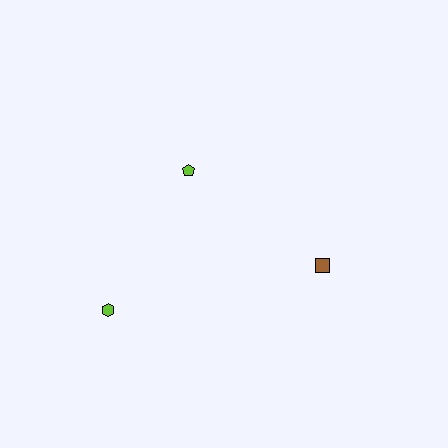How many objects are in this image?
There are 3 objects.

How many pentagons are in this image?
There is 1 pentagon.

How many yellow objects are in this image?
There are no yellow objects.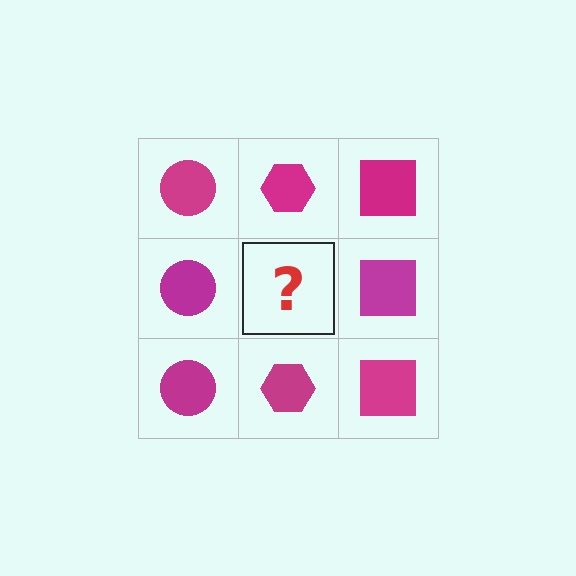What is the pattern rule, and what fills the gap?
The rule is that each column has a consistent shape. The gap should be filled with a magenta hexagon.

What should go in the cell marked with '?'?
The missing cell should contain a magenta hexagon.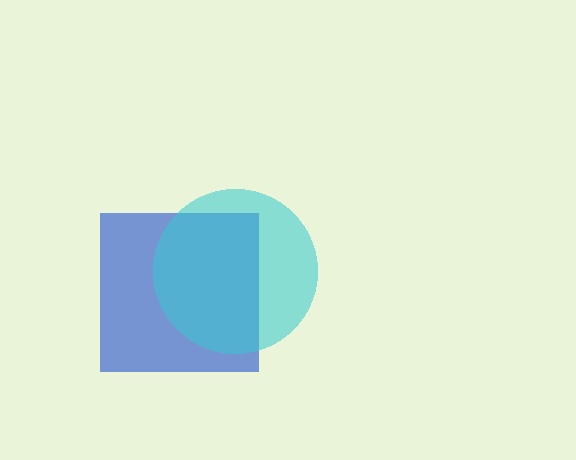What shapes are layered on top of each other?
The layered shapes are: a blue square, a cyan circle.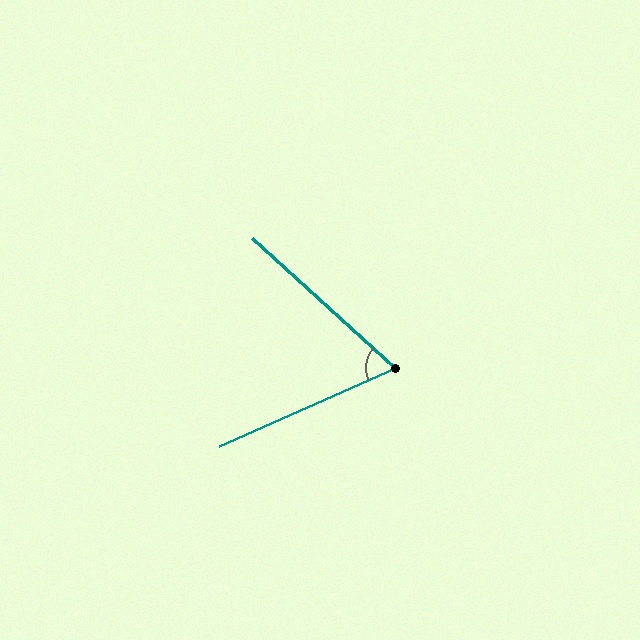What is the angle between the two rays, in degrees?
Approximately 66 degrees.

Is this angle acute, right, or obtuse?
It is acute.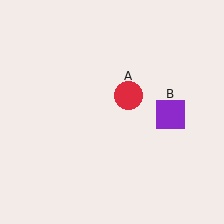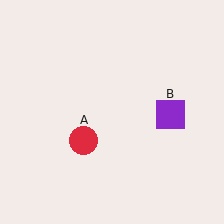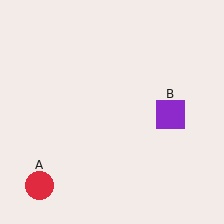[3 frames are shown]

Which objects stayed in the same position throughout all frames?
Purple square (object B) remained stationary.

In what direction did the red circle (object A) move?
The red circle (object A) moved down and to the left.